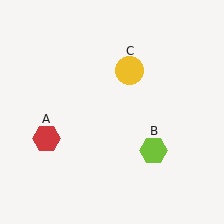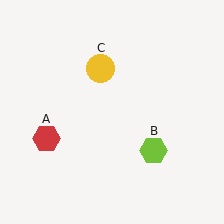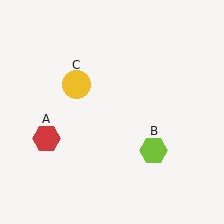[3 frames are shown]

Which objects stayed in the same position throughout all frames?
Red hexagon (object A) and lime hexagon (object B) remained stationary.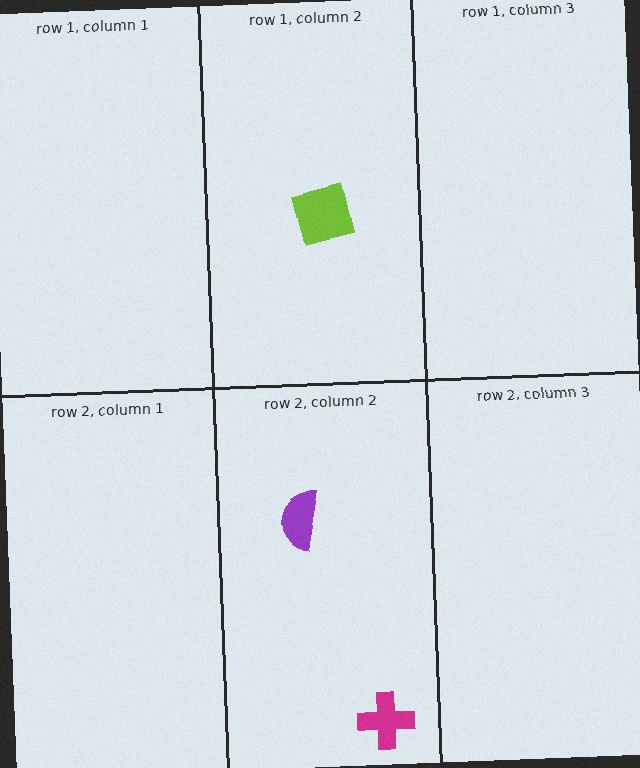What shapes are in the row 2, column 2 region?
The magenta cross, the purple semicircle.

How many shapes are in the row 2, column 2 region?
2.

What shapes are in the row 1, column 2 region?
The lime square.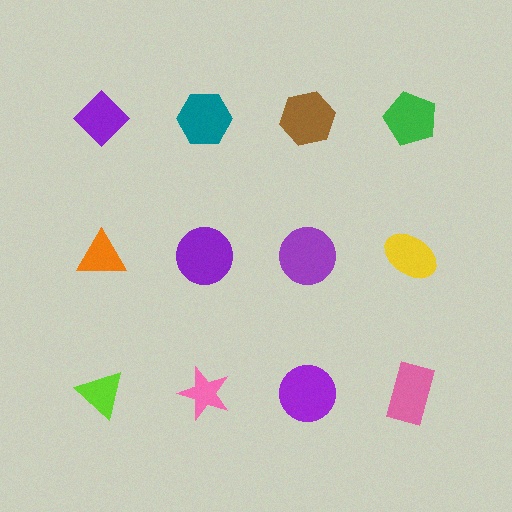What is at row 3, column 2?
A pink star.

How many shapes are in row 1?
4 shapes.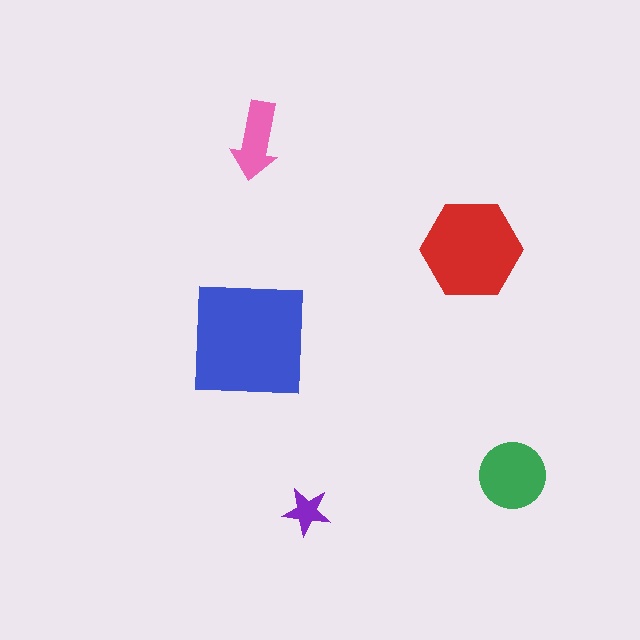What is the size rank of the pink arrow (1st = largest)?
4th.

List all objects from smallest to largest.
The purple star, the pink arrow, the green circle, the red hexagon, the blue square.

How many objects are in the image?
There are 5 objects in the image.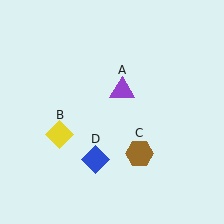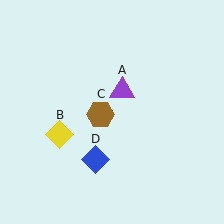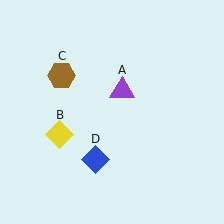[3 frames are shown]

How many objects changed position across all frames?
1 object changed position: brown hexagon (object C).